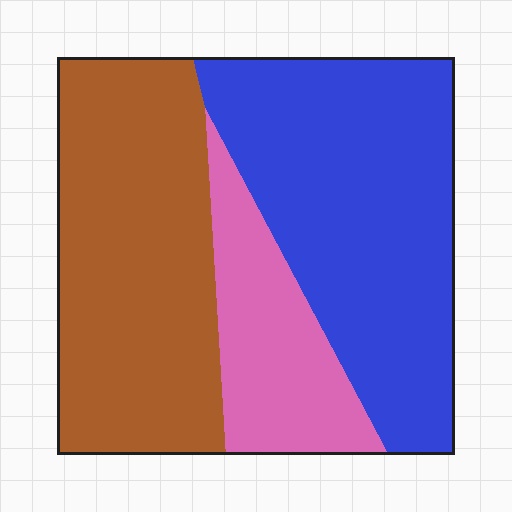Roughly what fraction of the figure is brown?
Brown covers about 40% of the figure.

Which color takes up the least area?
Pink, at roughly 20%.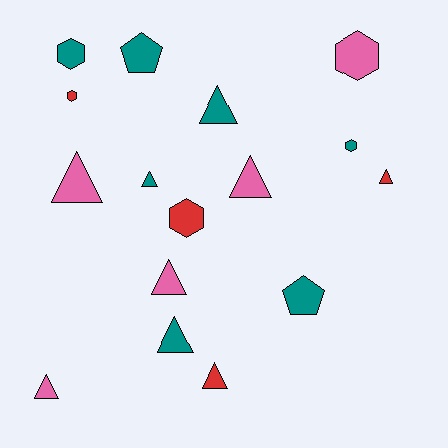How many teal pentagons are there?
There are 2 teal pentagons.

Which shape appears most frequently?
Triangle, with 9 objects.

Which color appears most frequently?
Teal, with 7 objects.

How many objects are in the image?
There are 16 objects.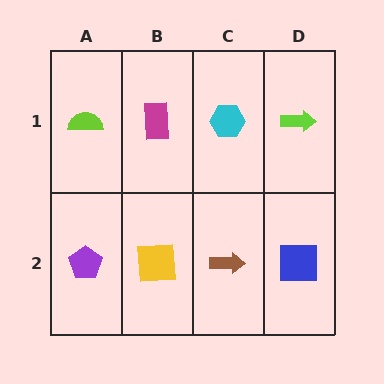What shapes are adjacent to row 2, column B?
A magenta rectangle (row 1, column B), a purple pentagon (row 2, column A), a brown arrow (row 2, column C).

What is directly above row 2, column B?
A magenta rectangle.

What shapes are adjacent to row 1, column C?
A brown arrow (row 2, column C), a magenta rectangle (row 1, column B), a lime arrow (row 1, column D).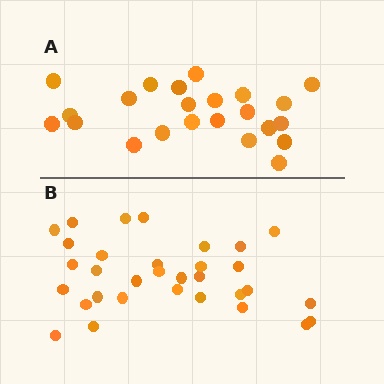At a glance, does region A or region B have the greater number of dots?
Region B (the bottom region) has more dots.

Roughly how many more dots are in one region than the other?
Region B has roughly 8 or so more dots than region A.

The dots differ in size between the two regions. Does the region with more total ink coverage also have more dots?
No. Region A has more total ink coverage because its dots are larger, but region B actually contains more individual dots. Total area can be misleading — the number of items is what matters here.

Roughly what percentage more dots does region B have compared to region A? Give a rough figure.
About 40% more.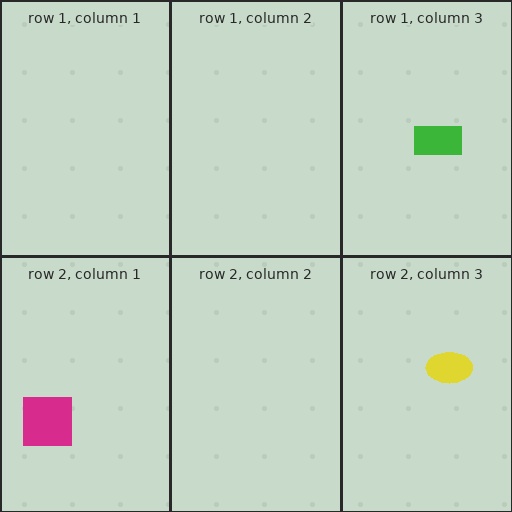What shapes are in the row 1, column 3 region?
The green rectangle.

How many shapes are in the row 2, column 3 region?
1.